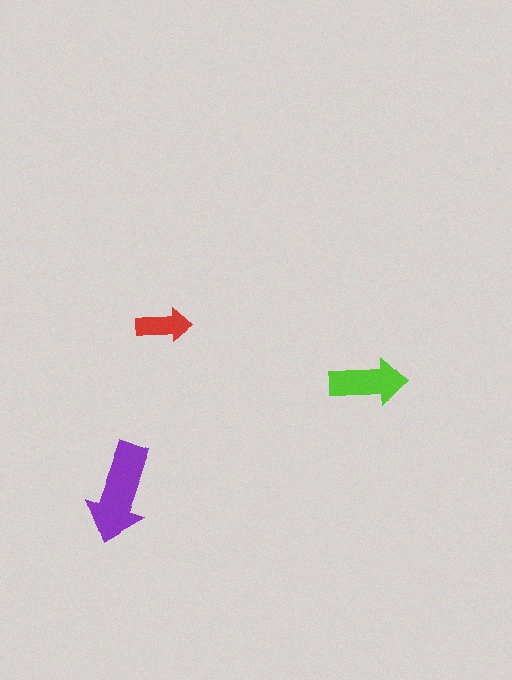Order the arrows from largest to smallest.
the purple one, the lime one, the red one.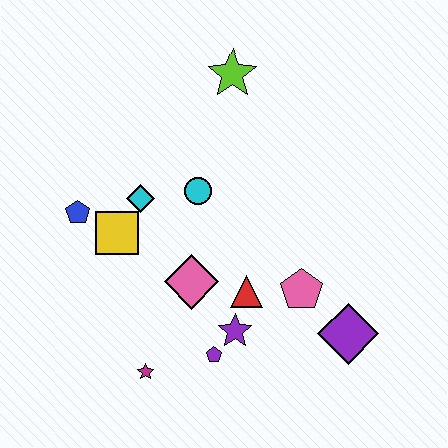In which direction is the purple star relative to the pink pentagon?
The purple star is to the left of the pink pentagon.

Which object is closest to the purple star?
The purple pentagon is closest to the purple star.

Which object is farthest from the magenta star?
The lime star is farthest from the magenta star.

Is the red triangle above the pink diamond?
No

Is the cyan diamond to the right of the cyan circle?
No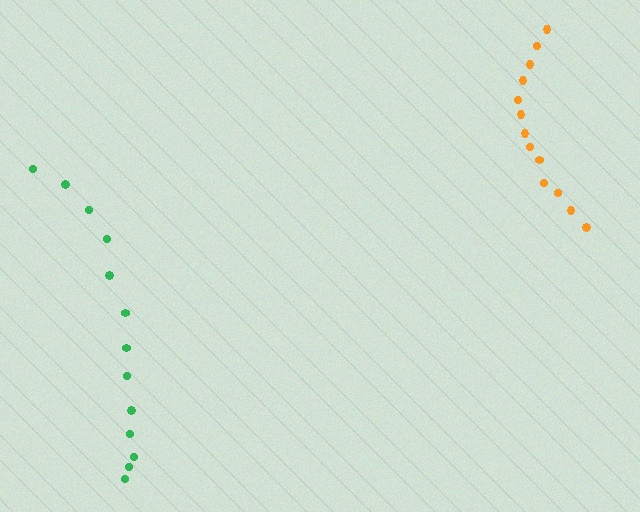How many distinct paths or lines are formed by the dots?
There are 2 distinct paths.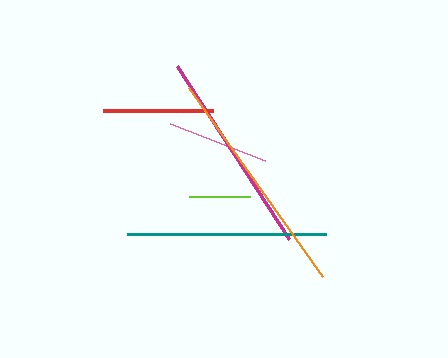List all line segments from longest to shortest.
From longest to shortest: orange, magenta, teal, red, pink, lime.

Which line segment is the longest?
The orange line is the longest at approximately 231 pixels.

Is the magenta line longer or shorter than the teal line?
The magenta line is longer than the teal line.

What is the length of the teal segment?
The teal segment is approximately 199 pixels long.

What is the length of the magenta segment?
The magenta segment is approximately 206 pixels long.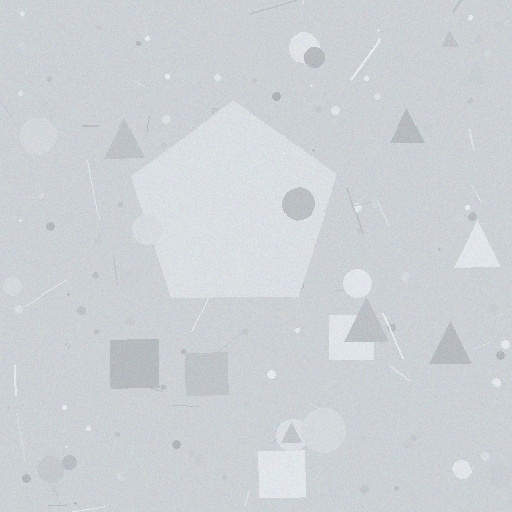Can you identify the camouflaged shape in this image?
The camouflaged shape is a pentagon.